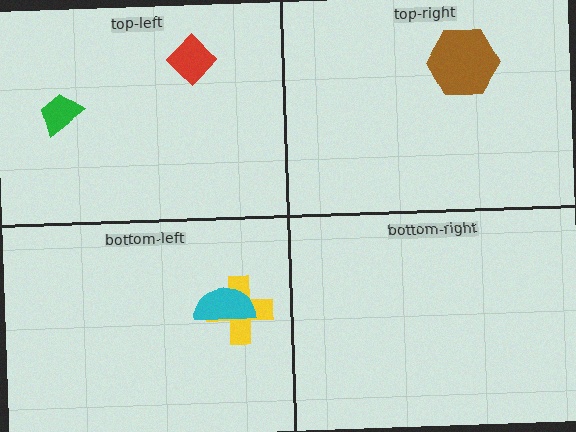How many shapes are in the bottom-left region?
2.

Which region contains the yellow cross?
The bottom-left region.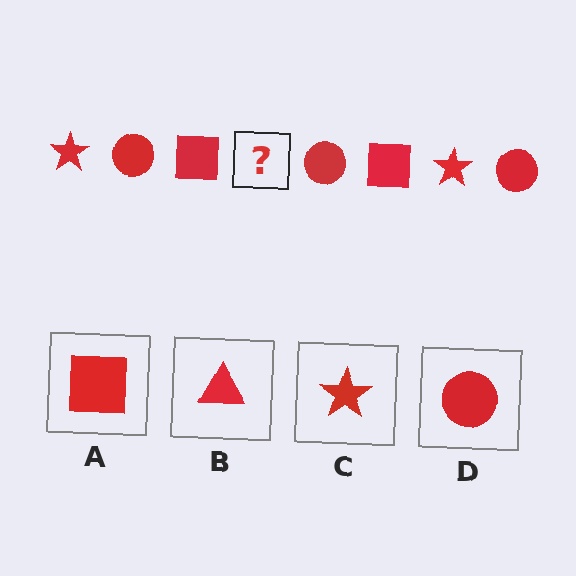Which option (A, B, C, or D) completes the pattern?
C.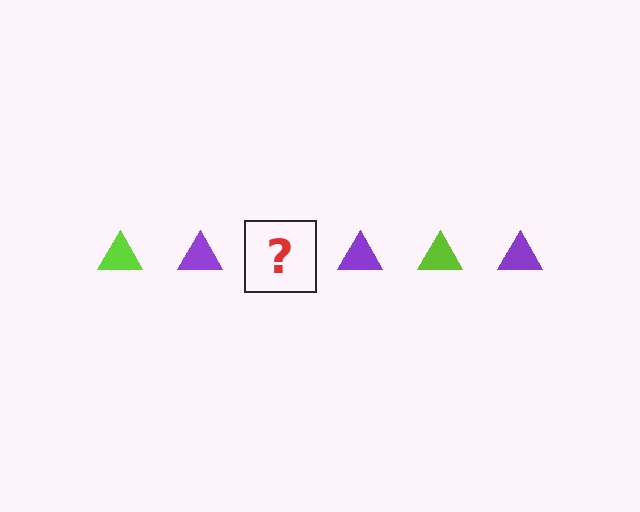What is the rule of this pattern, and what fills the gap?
The rule is that the pattern cycles through lime, purple triangles. The gap should be filled with a lime triangle.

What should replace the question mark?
The question mark should be replaced with a lime triangle.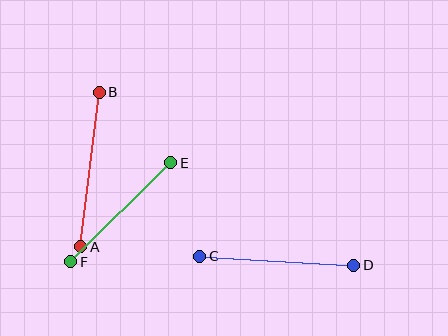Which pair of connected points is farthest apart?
Points A and B are farthest apart.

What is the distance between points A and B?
The distance is approximately 156 pixels.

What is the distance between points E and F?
The distance is approximately 141 pixels.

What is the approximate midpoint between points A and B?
The midpoint is at approximately (90, 170) pixels.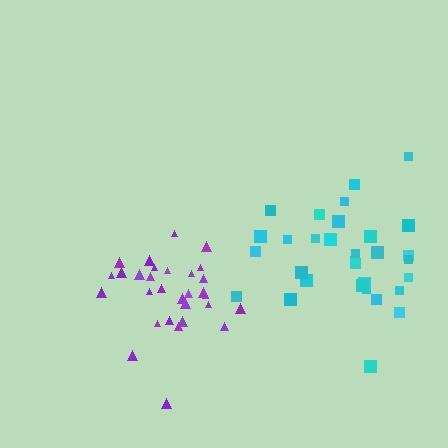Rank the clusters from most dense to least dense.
purple, cyan.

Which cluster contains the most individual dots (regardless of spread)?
Cyan (31).